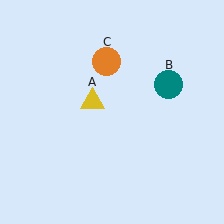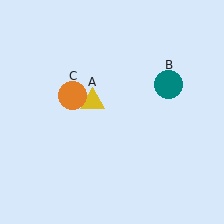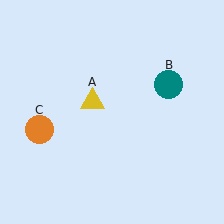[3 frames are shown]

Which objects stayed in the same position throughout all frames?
Yellow triangle (object A) and teal circle (object B) remained stationary.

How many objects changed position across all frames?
1 object changed position: orange circle (object C).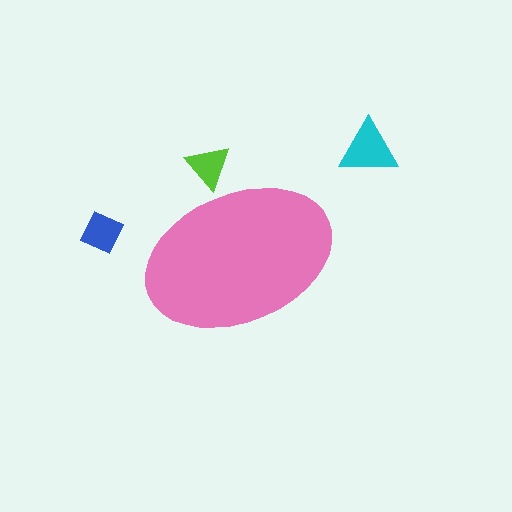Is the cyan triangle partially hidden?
No, the cyan triangle is fully visible.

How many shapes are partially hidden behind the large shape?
1 shape is partially hidden.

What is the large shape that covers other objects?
A pink ellipse.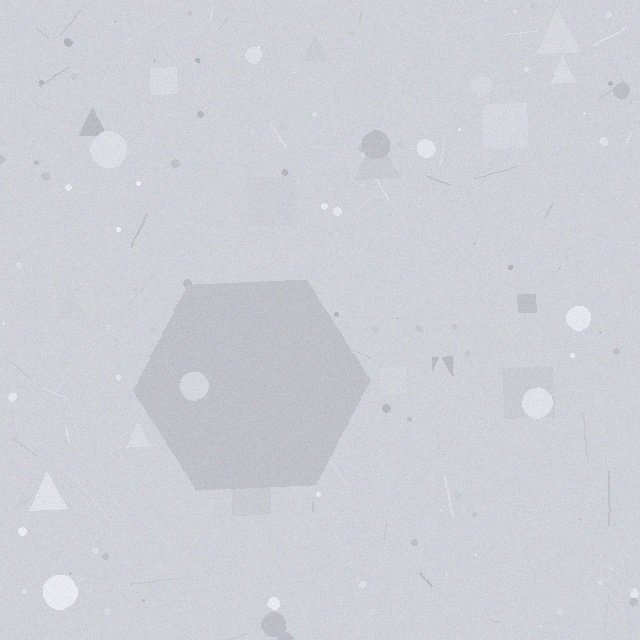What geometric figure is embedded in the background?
A hexagon is embedded in the background.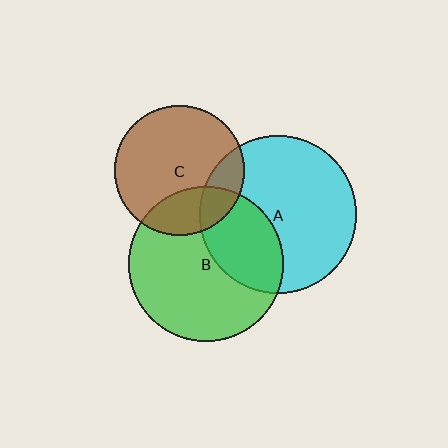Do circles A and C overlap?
Yes.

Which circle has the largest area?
Circle A (cyan).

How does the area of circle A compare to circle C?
Approximately 1.5 times.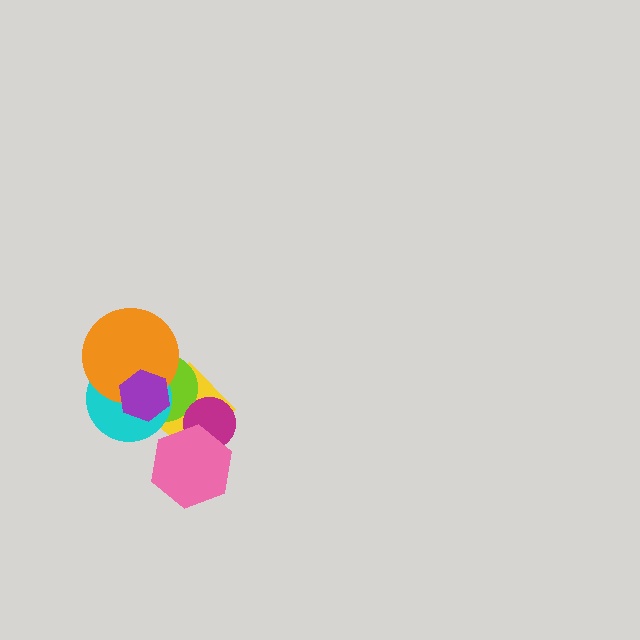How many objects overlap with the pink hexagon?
2 objects overlap with the pink hexagon.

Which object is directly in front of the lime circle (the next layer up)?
The cyan circle is directly in front of the lime circle.